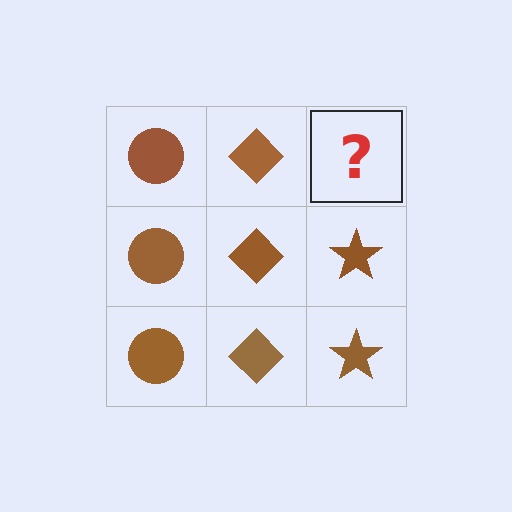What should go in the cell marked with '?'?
The missing cell should contain a brown star.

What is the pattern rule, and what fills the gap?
The rule is that each column has a consistent shape. The gap should be filled with a brown star.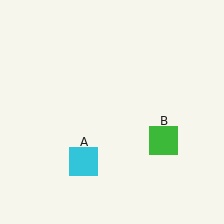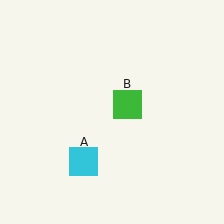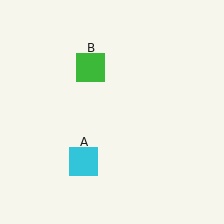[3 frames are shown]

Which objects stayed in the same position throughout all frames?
Cyan square (object A) remained stationary.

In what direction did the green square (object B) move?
The green square (object B) moved up and to the left.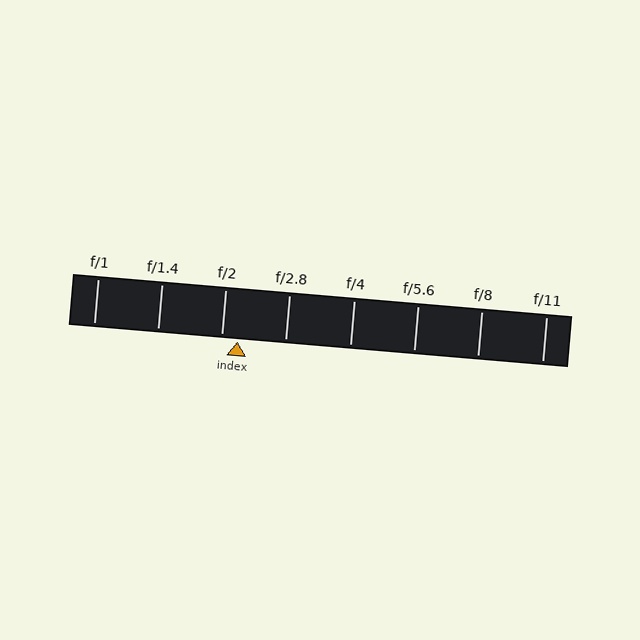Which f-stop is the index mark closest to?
The index mark is closest to f/2.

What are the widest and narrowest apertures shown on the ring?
The widest aperture shown is f/1 and the narrowest is f/11.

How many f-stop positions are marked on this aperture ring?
There are 8 f-stop positions marked.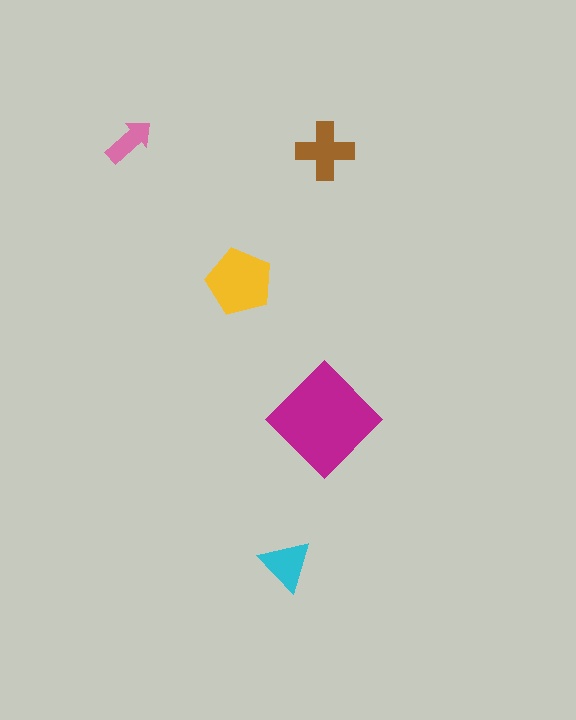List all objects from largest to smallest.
The magenta diamond, the yellow pentagon, the brown cross, the cyan triangle, the pink arrow.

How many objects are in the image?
There are 5 objects in the image.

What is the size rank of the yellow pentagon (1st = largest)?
2nd.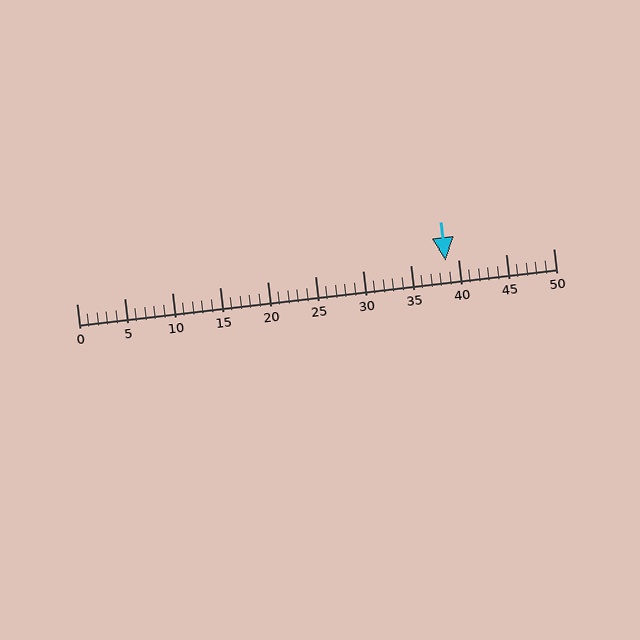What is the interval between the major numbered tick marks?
The major tick marks are spaced 5 units apart.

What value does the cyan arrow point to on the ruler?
The cyan arrow points to approximately 39.